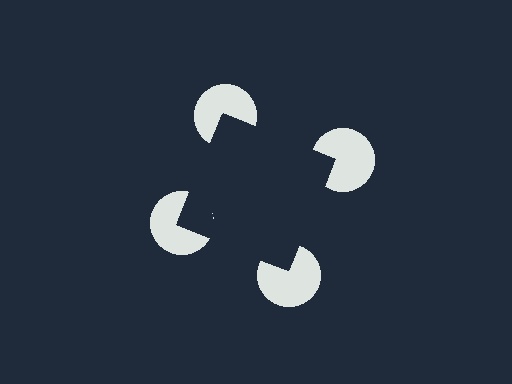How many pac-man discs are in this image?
There are 4 — one at each vertex of the illusory square.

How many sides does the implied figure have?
4 sides.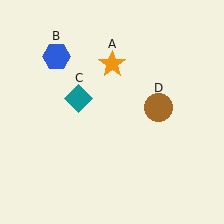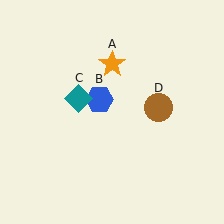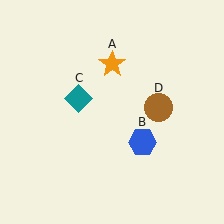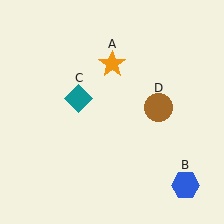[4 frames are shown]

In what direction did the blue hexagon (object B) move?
The blue hexagon (object B) moved down and to the right.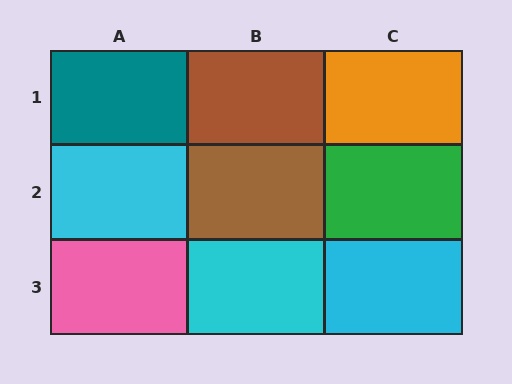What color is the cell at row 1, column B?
Brown.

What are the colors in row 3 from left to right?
Pink, cyan, cyan.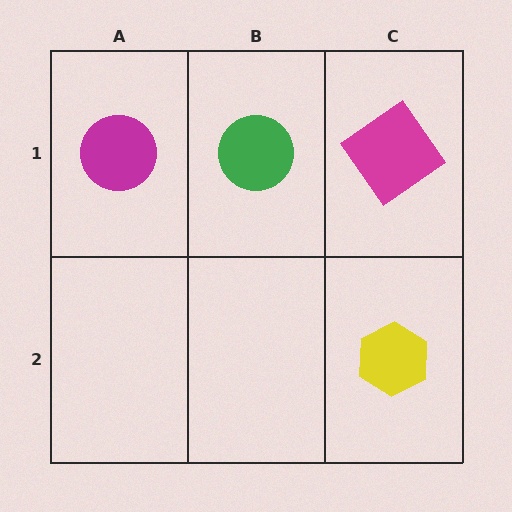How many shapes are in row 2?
1 shape.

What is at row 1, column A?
A magenta circle.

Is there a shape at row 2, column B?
No, that cell is empty.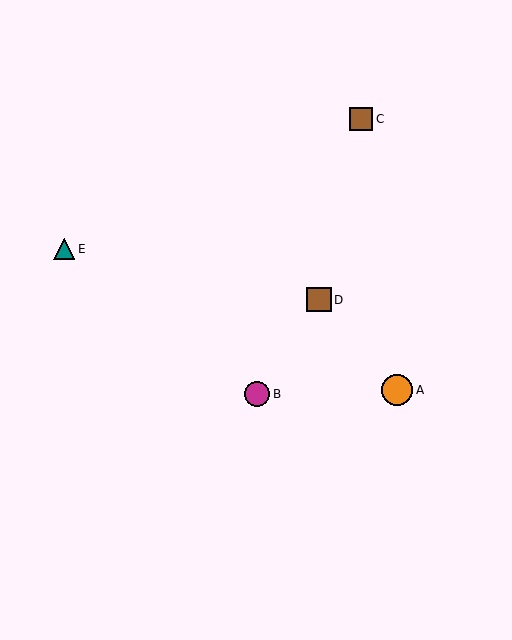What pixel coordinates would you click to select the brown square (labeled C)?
Click at (361, 119) to select the brown square C.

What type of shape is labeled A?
Shape A is an orange circle.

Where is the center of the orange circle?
The center of the orange circle is at (397, 390).